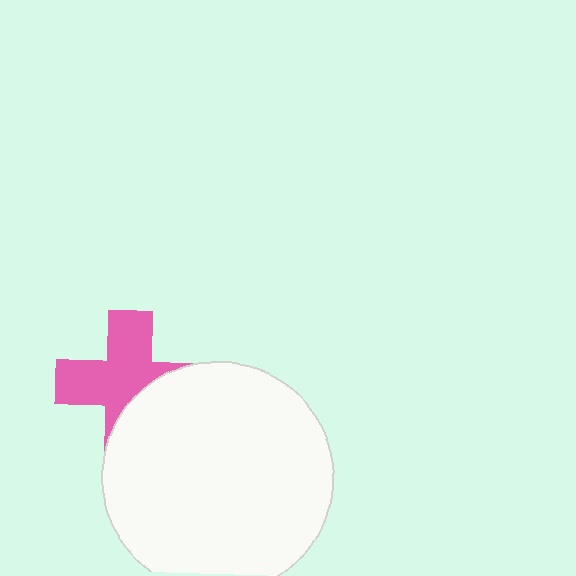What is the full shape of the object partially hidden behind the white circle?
The partially hidden object is a pink cross.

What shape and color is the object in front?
The object in front is a white circle.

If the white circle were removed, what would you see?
You would see the complete pink cross.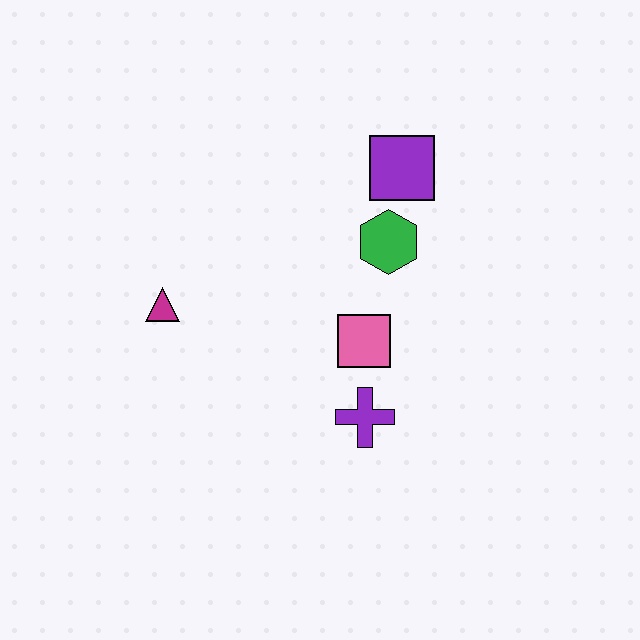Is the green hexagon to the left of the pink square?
No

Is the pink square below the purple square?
Yes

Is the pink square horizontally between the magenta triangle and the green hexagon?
Yes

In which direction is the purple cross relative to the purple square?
The purple cross is below the purple square.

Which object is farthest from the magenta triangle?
The purple square is farthest from the magenta triangle.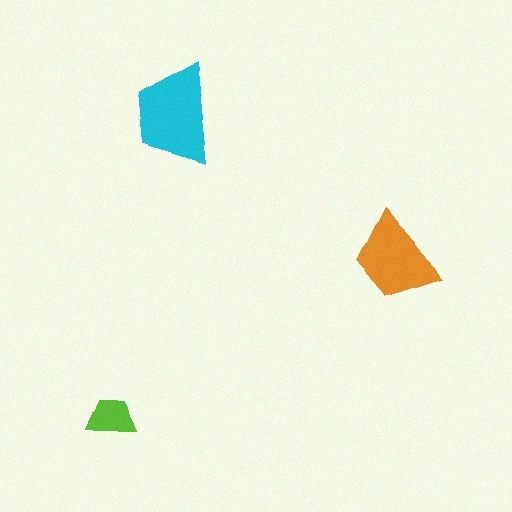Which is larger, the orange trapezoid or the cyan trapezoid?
The cyan one.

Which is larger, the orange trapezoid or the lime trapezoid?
The orange one.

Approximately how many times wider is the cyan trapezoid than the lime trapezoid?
About 2 times wider.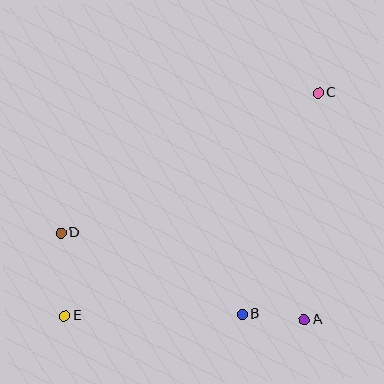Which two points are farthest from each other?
Points C and E are farthest from each other.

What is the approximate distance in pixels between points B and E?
The distance between B and E is approximately 177 pixels.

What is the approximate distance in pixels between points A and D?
The distance between A and D is approximately 258 pixels.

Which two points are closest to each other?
Points A and B are closest to each other.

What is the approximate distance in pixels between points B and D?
The distance between B and D is approximately 199 pixels.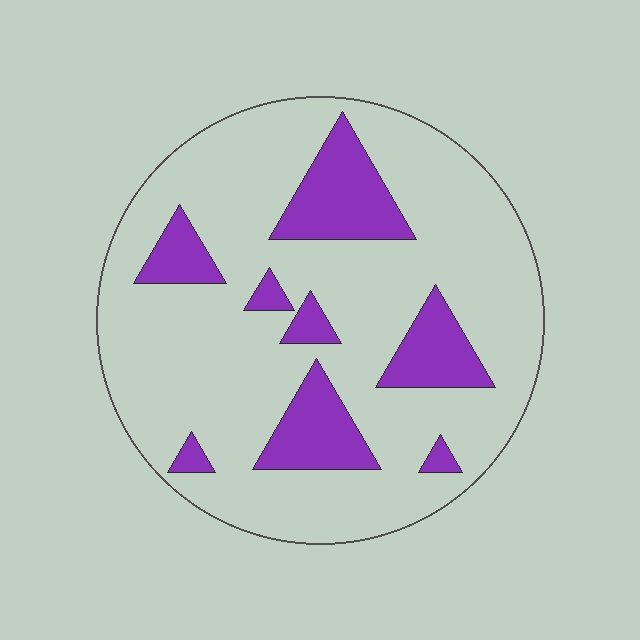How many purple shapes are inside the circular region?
8.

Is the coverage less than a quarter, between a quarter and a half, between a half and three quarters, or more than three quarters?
Less than a quarter.